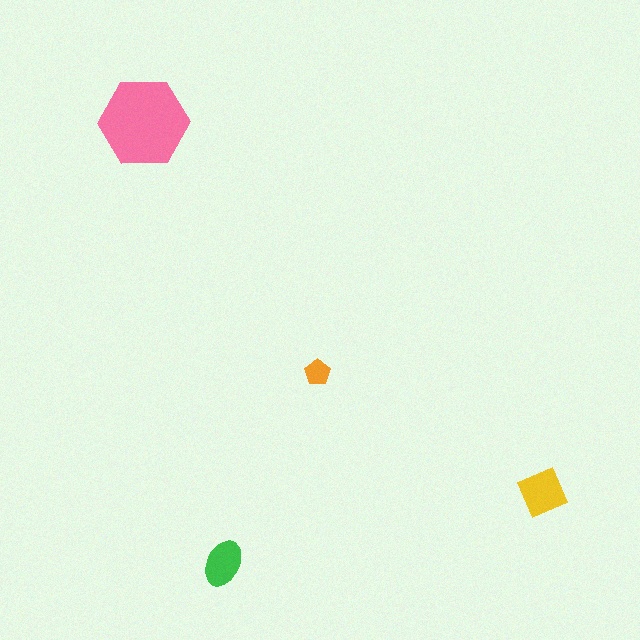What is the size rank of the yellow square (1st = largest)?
2nd.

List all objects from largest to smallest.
The pink hexagon, the yellow square, the green ellipse, the orange pentagon.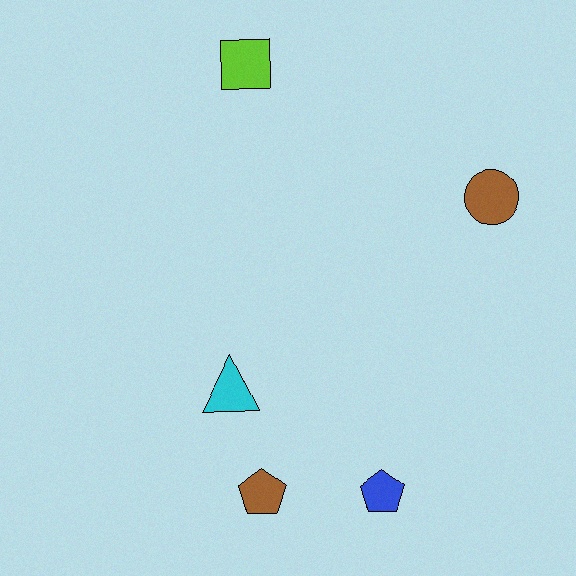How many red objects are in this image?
There are no red objects.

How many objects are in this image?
There are 5 objects.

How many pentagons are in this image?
There are 2 pentagons.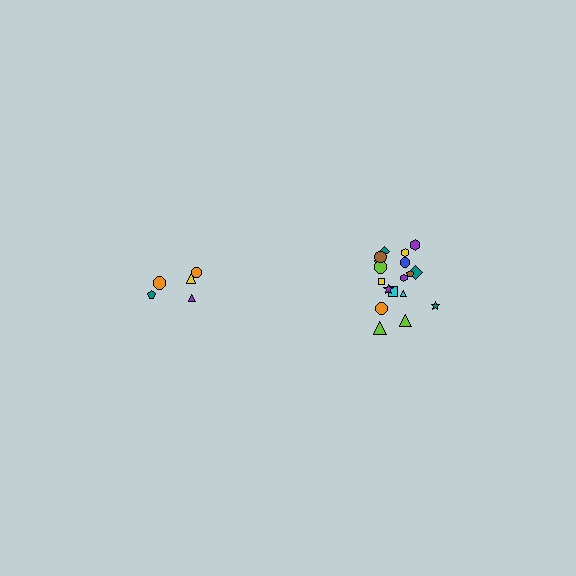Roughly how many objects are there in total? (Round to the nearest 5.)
Roughly 25 objects in total.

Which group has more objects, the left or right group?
The right group.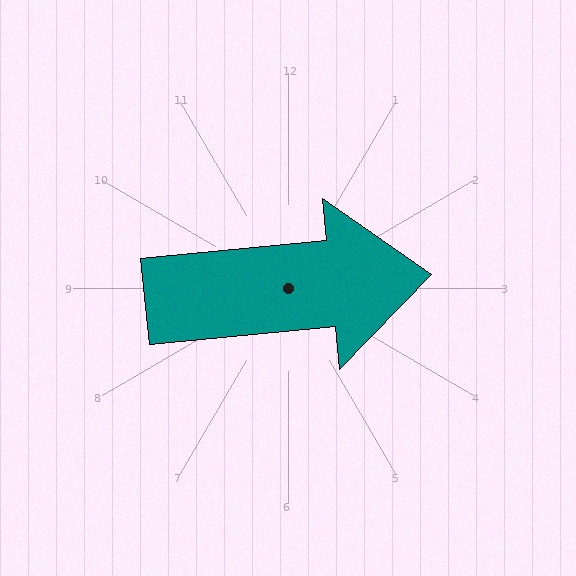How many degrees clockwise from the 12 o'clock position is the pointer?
Approximately 84 degrees.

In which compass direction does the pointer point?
East.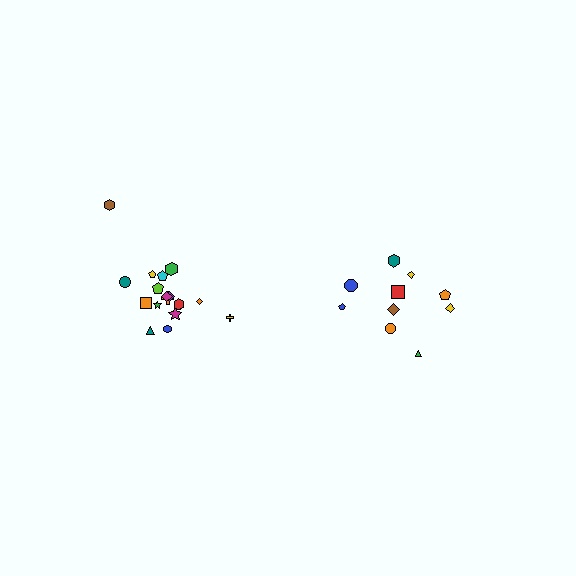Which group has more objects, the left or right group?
The left group.